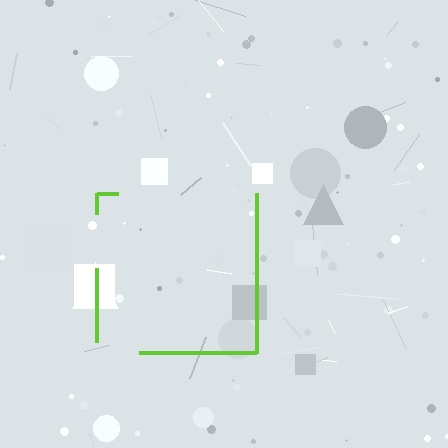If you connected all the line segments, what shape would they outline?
They would outline a square.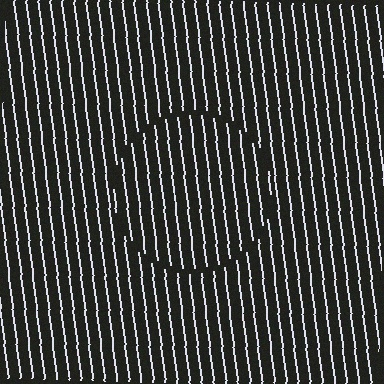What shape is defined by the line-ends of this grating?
An illusory circle. The interior of the shape contains the same grating, shifted by half a period — the contour is defined by the phase discontinuity where line-ends from the inner and outer gratings abut.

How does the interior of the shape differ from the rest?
The interior of the shape contains the same grating, shifted by half a period — the contour is defined by the phase discontinuity where line-ends from the inner and outer gratings abut.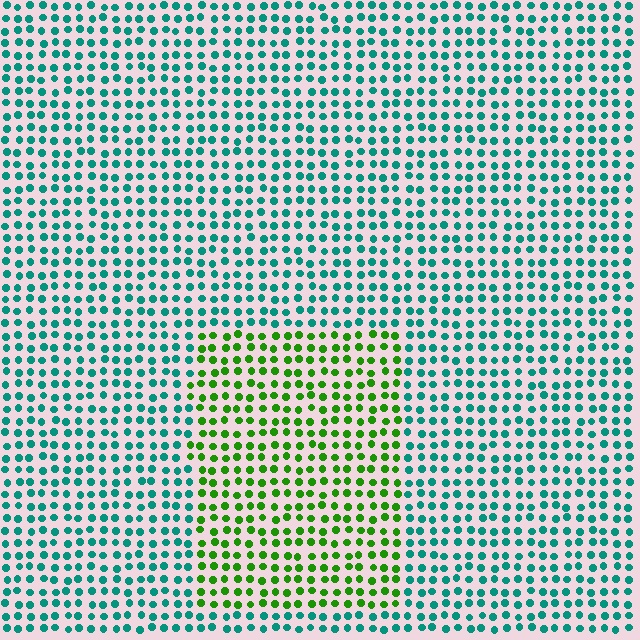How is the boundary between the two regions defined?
The boundary is defined purely by a slight shift in hue (about 60 degrees). Spacing, size, and orientation are identical on both sides.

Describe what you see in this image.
The image is filled with small teal elements in a uniform arrangement. A rectangle-shaped region is visible where the elements are tinted to a slightly different hue, forming a subtle color boundary.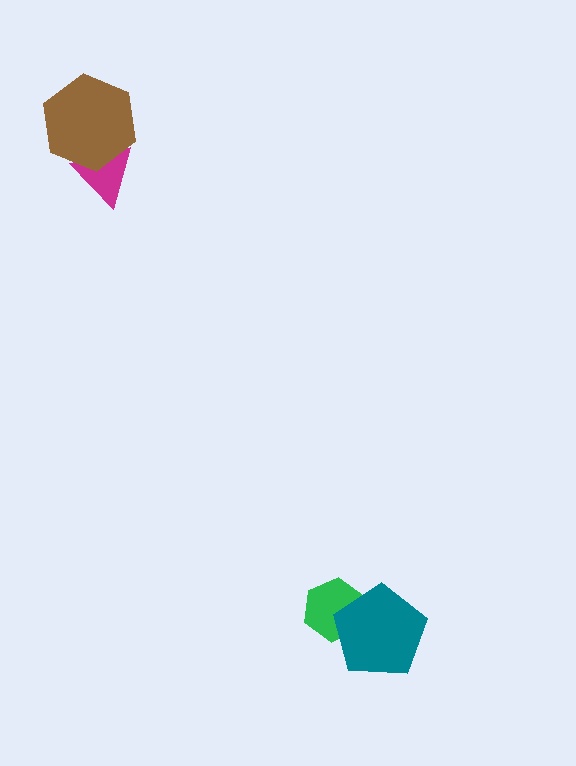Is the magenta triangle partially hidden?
Yes, it is partially covered by another shape.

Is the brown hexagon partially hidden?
No, no other shape covers it.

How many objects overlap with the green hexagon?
1 object overlaps with the green hexagon.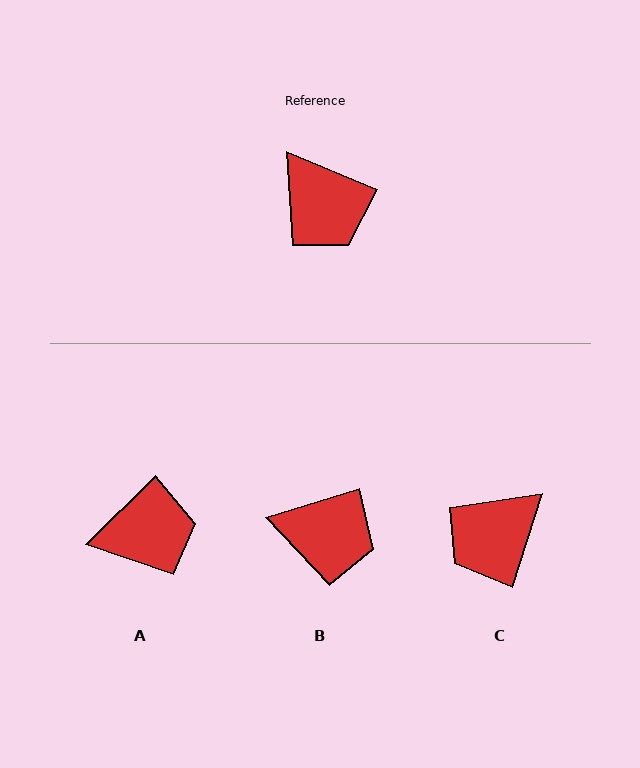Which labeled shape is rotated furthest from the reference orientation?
C, about 85 degrees away.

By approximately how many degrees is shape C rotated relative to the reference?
Approximately 85 degrees clockwise.